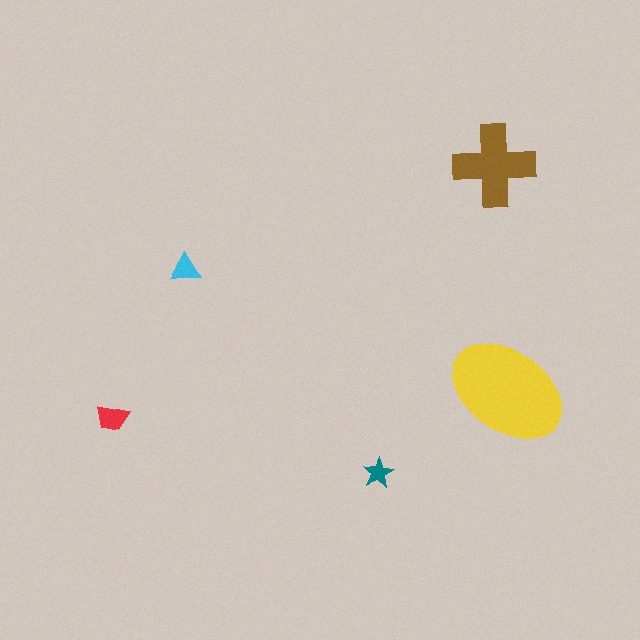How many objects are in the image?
There are 5 objects in the image.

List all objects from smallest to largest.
The teal star, the cyan triangle, the red trapezoid, the brown cross, the yellow ellipse.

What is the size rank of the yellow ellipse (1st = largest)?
1st.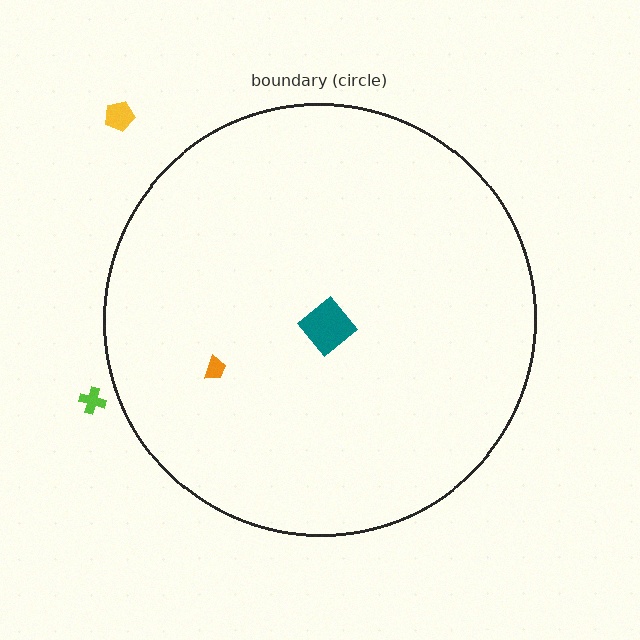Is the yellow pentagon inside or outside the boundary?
Outside.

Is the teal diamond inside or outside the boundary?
Inside.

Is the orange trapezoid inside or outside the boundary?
Inside.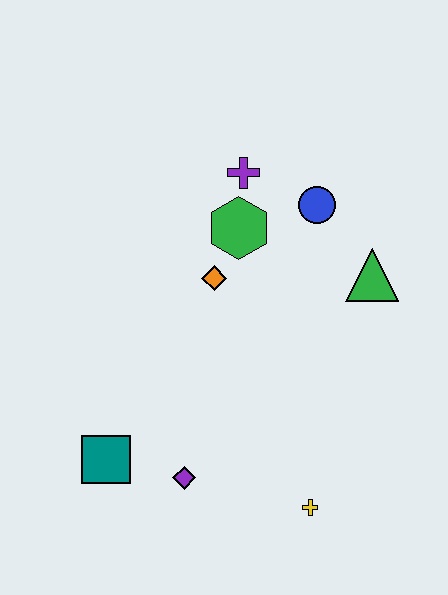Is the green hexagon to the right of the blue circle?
No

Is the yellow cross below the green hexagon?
Yes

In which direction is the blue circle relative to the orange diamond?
The blue circle is to the right of the orange diamond.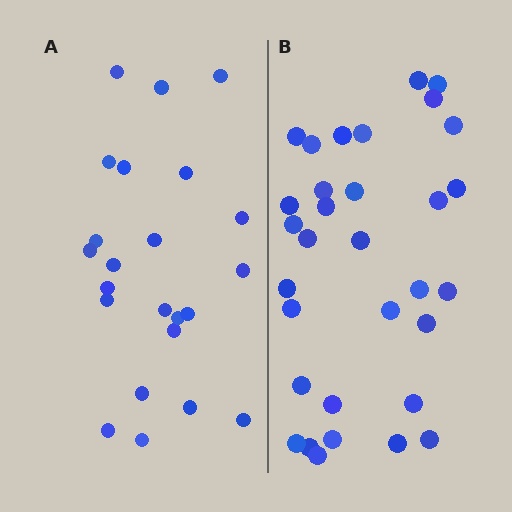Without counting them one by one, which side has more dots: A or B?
Region B (the right region) has more dots.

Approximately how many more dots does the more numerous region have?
Region B has roughly 8 or so more dots than region A.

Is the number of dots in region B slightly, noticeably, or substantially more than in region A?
Region B has noticeably more, but not dramatically so. The ratio is roughly 1.4 to 1.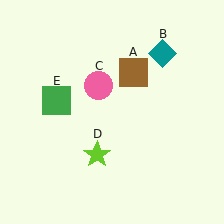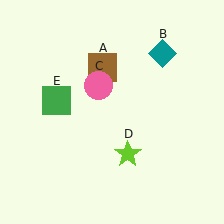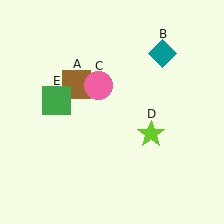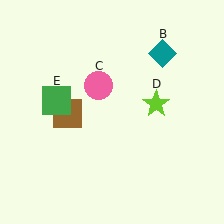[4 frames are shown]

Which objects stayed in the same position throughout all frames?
Teal diamond (object B) and pink circle (object C) and green square (object E) remained stationary.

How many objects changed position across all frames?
2 objects changed position: brown square (object A), lime star (object D).